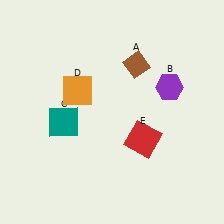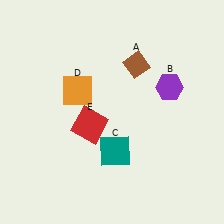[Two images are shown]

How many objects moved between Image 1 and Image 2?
2 objects moved between the two images.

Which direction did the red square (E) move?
The red square (E) moved left.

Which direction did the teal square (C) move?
The teal square (C) moved right.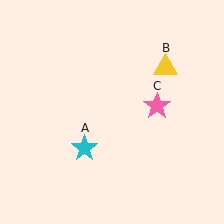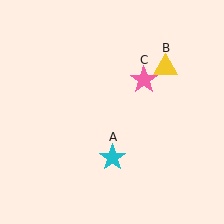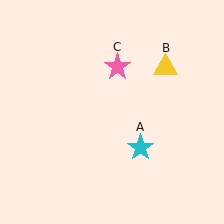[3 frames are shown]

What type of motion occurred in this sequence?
The cyan star (object A), pink star (object C) rotated counterclockwise around the center of the scene.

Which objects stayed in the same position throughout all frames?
Yellow triangle (object B) remained stationary.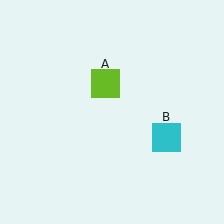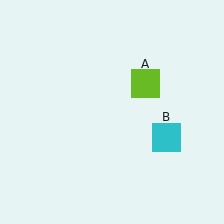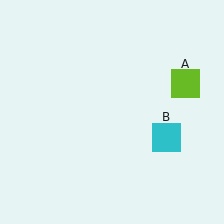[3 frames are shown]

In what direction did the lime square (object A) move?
The lime square (object A) moved right.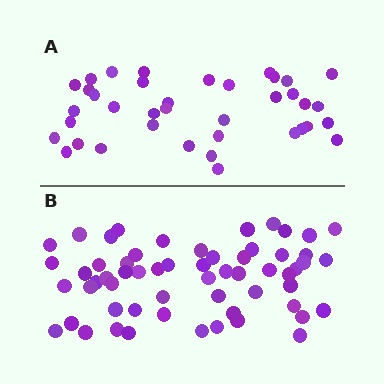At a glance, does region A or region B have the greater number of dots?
Region B (the bottom region) has more dots.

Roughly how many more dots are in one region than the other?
Region B has approximately 20 more dots than region A.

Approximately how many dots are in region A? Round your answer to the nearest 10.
About 40 dots. (The exact count is 38, which rounds to 40.)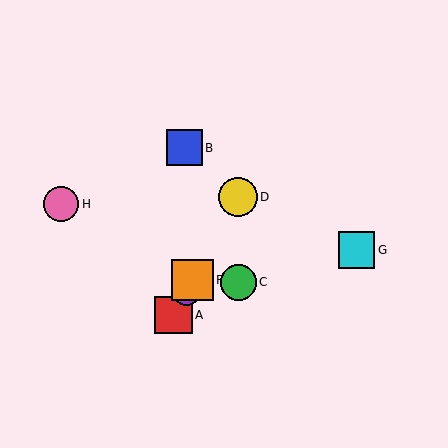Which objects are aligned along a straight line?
Objects A, D, E, F are aligned along a straight line.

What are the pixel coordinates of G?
Object G is at (356, 250).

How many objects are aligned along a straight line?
4 objects (A, D, E, F) are aligned along a straight line.